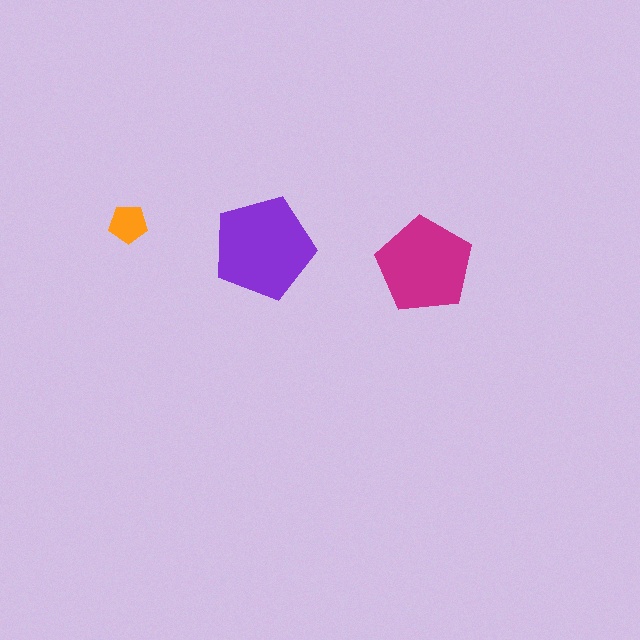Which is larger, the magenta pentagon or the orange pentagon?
The magenta one.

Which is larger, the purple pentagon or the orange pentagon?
The purple one.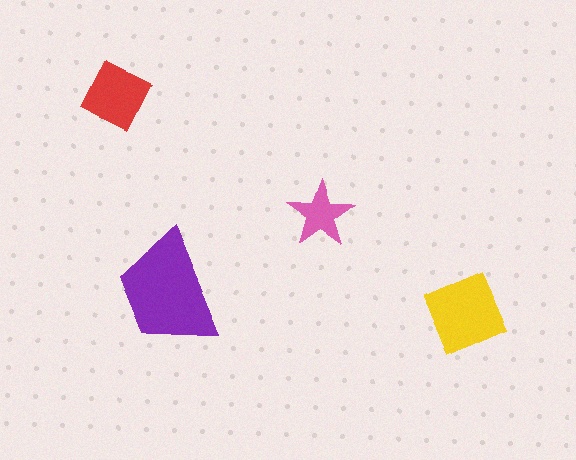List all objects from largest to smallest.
The purple trapezoid, the yellow square, the red diamond, the pink star.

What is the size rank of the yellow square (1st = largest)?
2nd.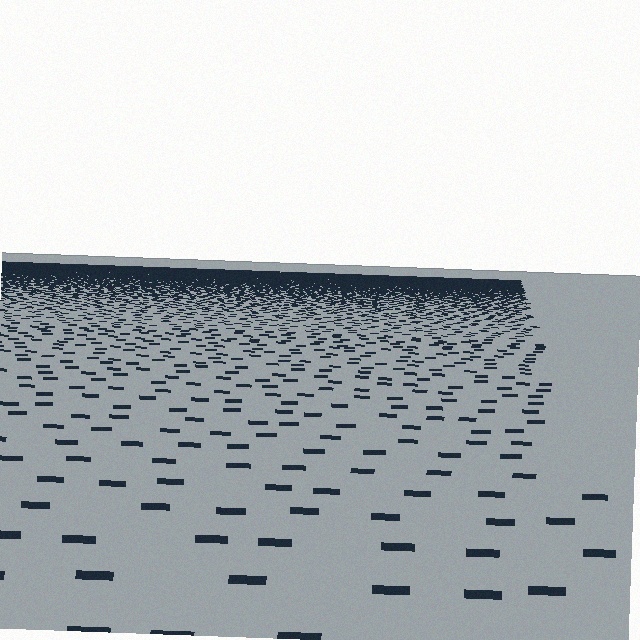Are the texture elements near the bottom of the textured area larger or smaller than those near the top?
Larger. Near the bottom, elements are closer to the viewer and appear at a bigger on-screen size.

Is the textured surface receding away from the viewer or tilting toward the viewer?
The surface is receding away from the viewer. Texture elements get smaller and denser toward the top.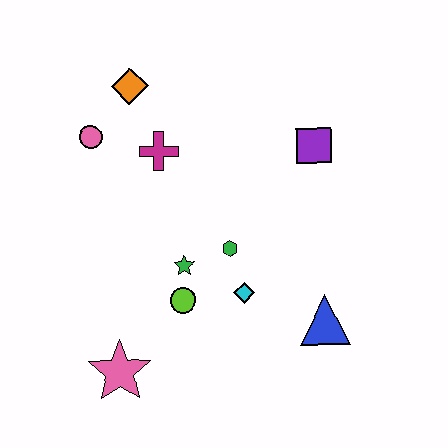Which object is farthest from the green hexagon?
The orange diamond is farthest from the green hexagon.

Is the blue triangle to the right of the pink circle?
Yes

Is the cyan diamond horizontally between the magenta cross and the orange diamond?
No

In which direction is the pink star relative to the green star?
The pink star is below the green star.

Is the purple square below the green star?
No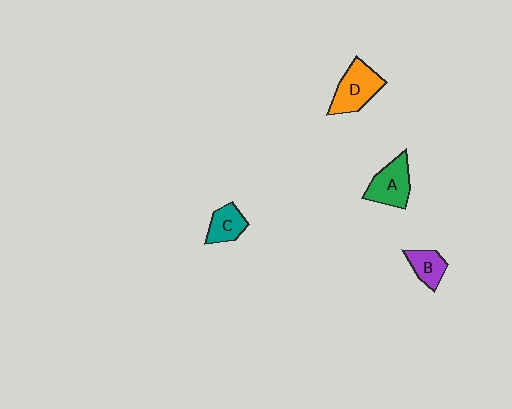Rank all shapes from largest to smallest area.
From largest to smallest: D (orange), A (green), C (teal), B (purple).